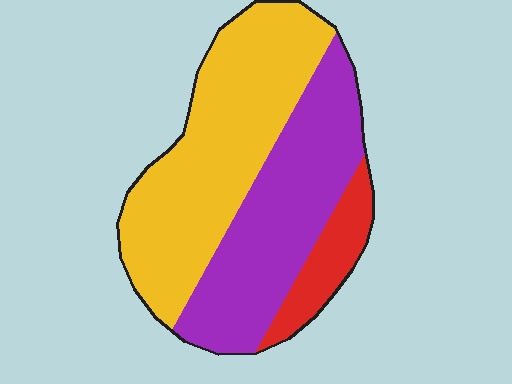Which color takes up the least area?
Red, at roughly 10%.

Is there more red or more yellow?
Yellow.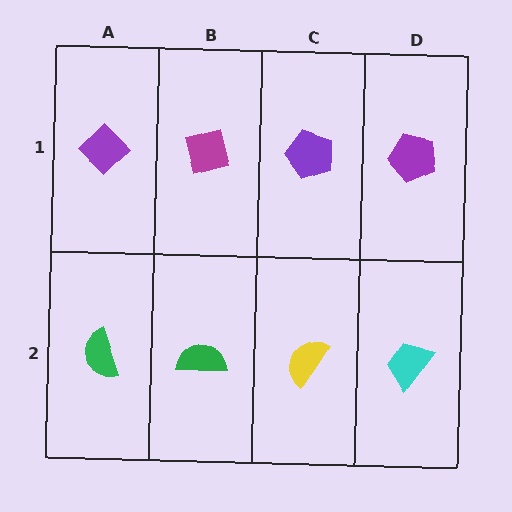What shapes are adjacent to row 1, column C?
A yellow semicircle (row 2, column C), a magenta square (row 1, column B), a purple pentagon (row 1, column D).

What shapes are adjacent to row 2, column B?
A magenta square (row 1, column B), a green semicircle (row 2, column A), a yellow semicircle (row 2, column C).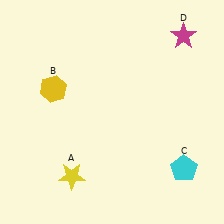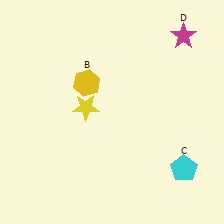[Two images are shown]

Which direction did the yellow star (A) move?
The yellow star (A) moved up.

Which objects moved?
The objects that moved are: the yellow star (A), the yellow hexagon (B).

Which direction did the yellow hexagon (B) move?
The yellow hexagon (B) moved right.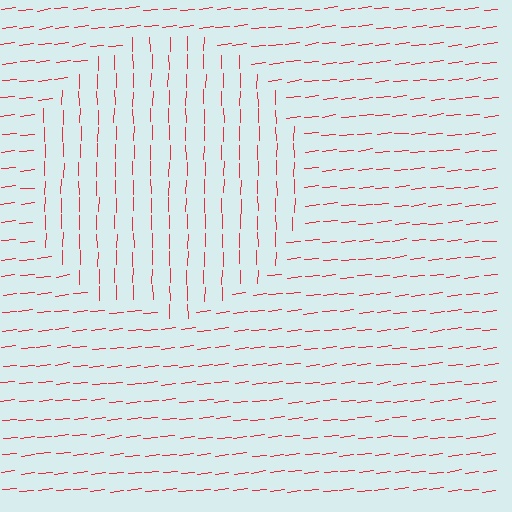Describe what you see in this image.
The image is filled with small red line segments. A circle region in the image has lines oriented differently from the surrounding lines, creating a visible texture boundary.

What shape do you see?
I see a circle.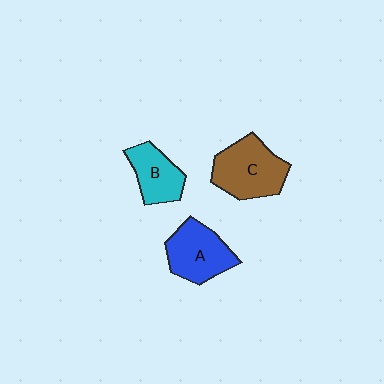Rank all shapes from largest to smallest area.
From largest to smallest: C (brown), A (blue), B (cyan).